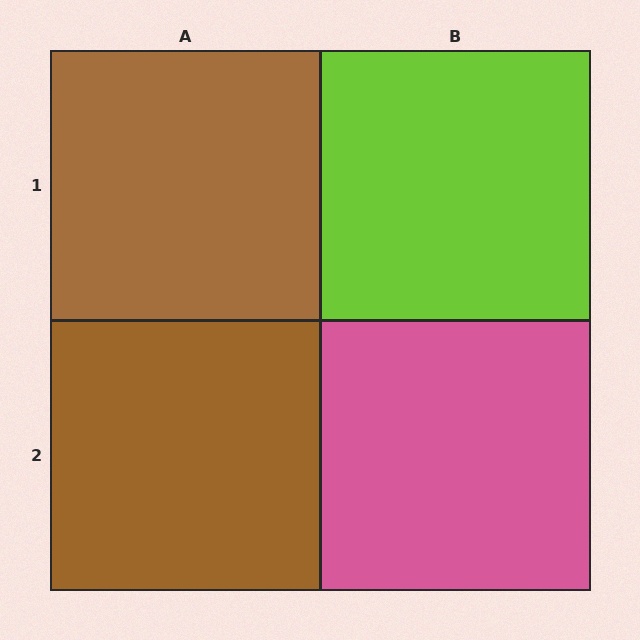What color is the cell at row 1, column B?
Lime.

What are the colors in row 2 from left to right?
Brown, pink.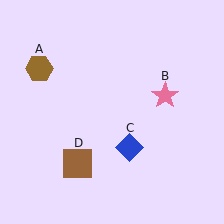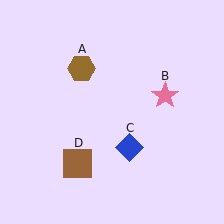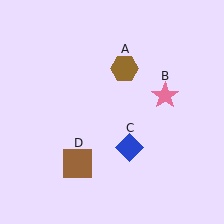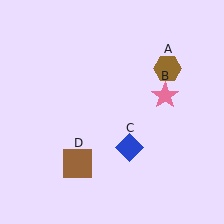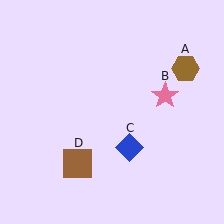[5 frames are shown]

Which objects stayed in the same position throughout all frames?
Pink star (object B) and blue diamond (object C) and brown square (object D) remained stationary.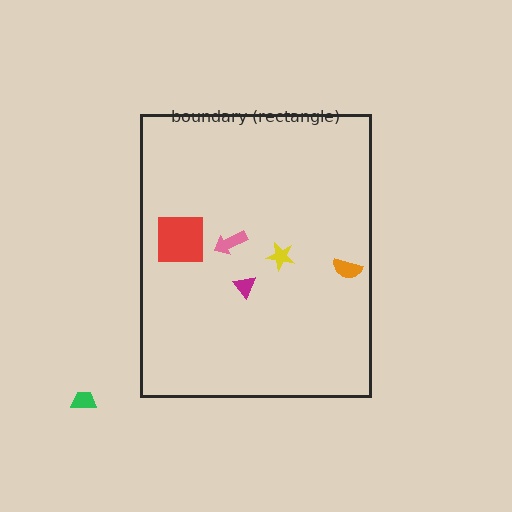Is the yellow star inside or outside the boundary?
Inside.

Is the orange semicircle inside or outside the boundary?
Inside.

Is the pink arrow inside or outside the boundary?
Inside.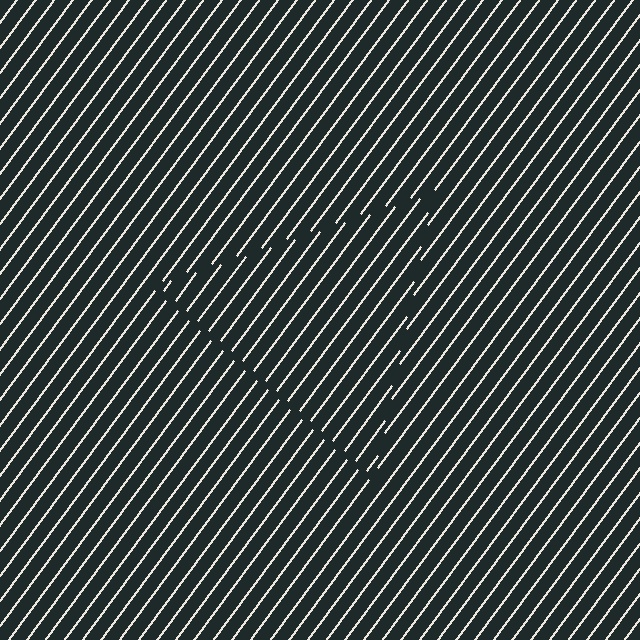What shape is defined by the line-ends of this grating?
An illusory triangle. The interior of the shape contains the same grating, shifted by half a period — the contour is defined by the phase discontinuity where line-ends from the inner and outer gratings abut.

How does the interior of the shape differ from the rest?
The interior of the shape contains the same grating, shifted by half a period — the contour is defined by the phase discontinuity where line-ends from the inner and outer gratings abut.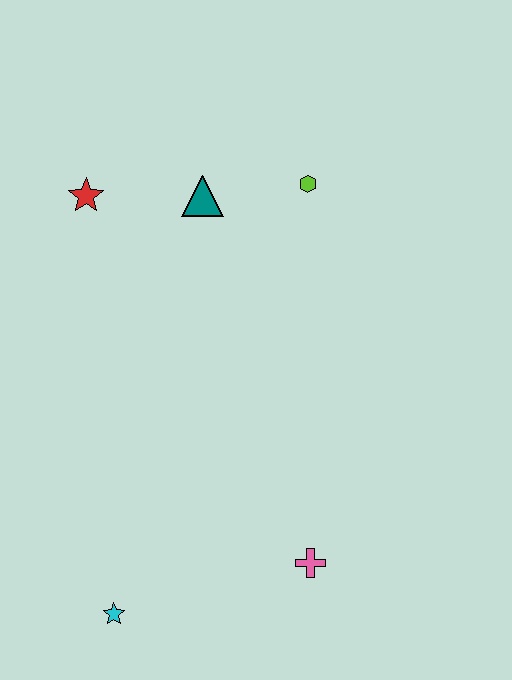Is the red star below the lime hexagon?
Yes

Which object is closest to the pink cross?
The cyan star is closest to the pink cross.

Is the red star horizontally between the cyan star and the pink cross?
No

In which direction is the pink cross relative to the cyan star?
The pink cross is to the right of the cyan star.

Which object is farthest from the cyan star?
The lime hexagon is farthest from the cyan star.